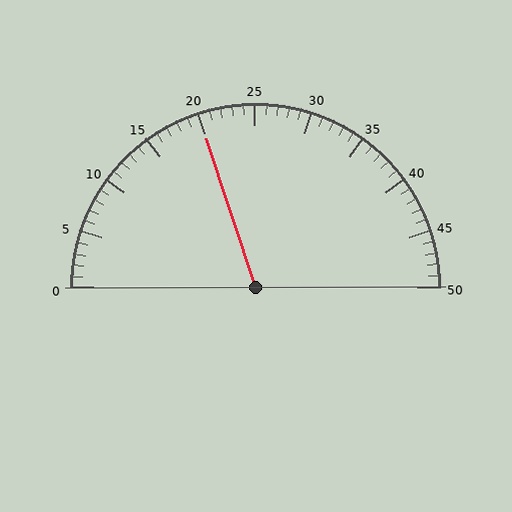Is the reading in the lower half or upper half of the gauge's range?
The reading is in the lower half of the range (0 to 50).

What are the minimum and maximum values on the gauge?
The gauge ranges from 0 to 50.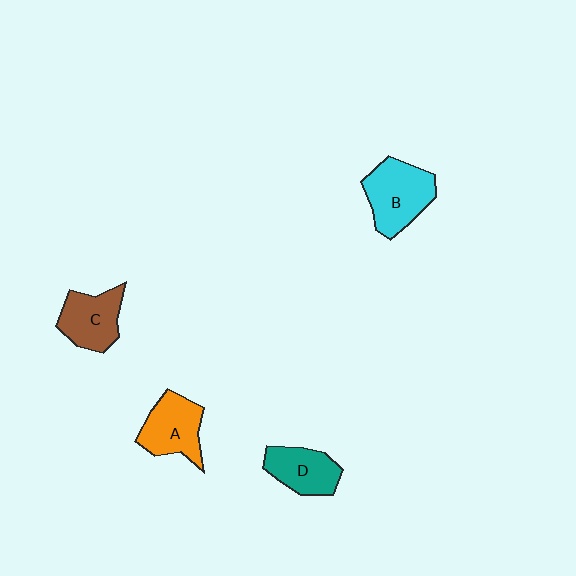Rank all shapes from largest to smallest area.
From largest to smallest: B (cyan), A (orange), C (brown), D (teal).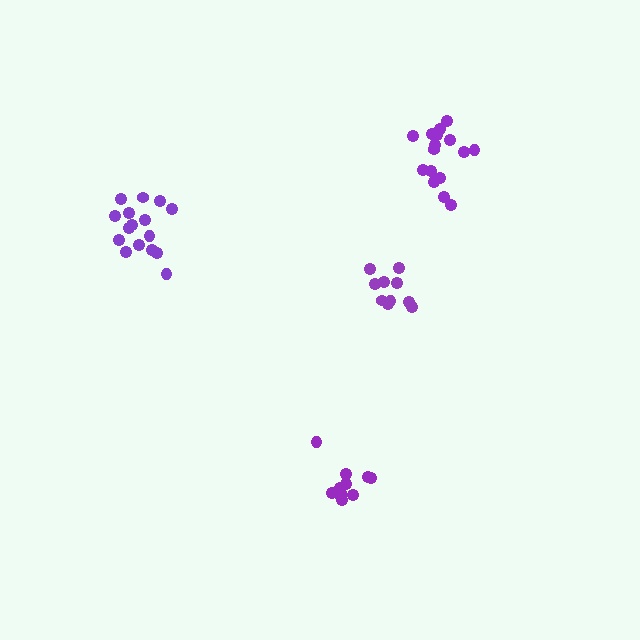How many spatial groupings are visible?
There are 4 spatial groupings.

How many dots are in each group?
Group 1: 11 dots, Group 2: 16 dots, Group 3: 16 dots, Group 4: 10 dots (53 total).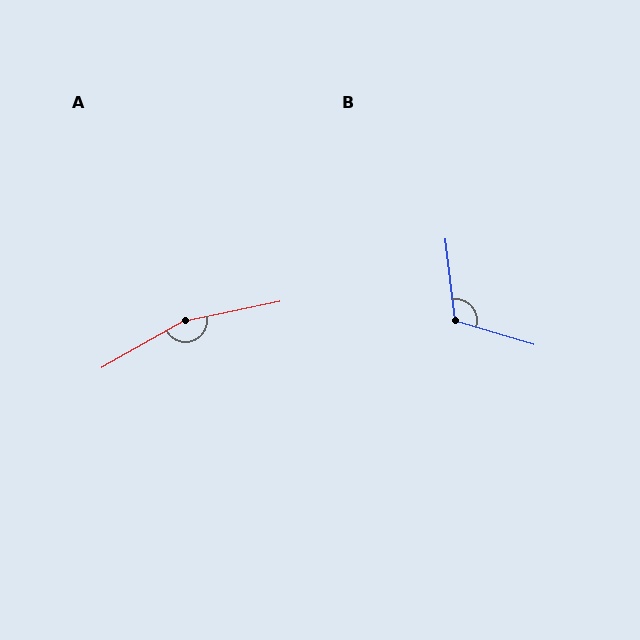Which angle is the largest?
A, at approximately 162 degrees.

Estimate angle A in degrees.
Approximately 162 degrees.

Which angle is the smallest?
B, at approximately 113 degrees.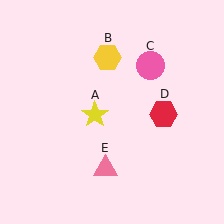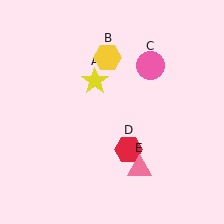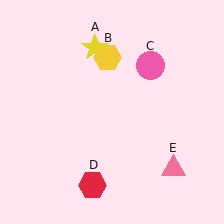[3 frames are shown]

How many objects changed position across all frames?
3 objects changed position: yellow star (object A), red hexagon (object D), pink triangle (object E).